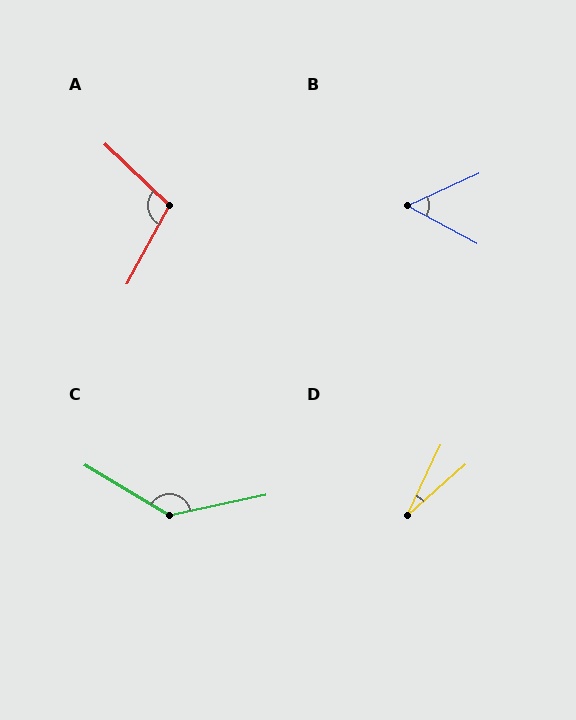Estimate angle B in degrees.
Approximately 53 degrees.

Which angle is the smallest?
D, at approximately 24 degrees.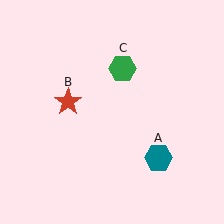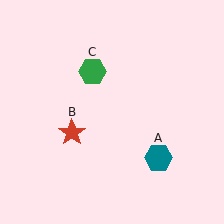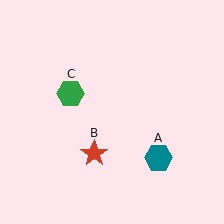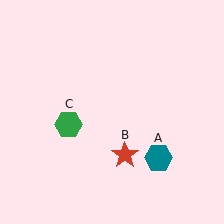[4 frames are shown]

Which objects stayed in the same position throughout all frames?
Teal hexagon (object A) remained stationary.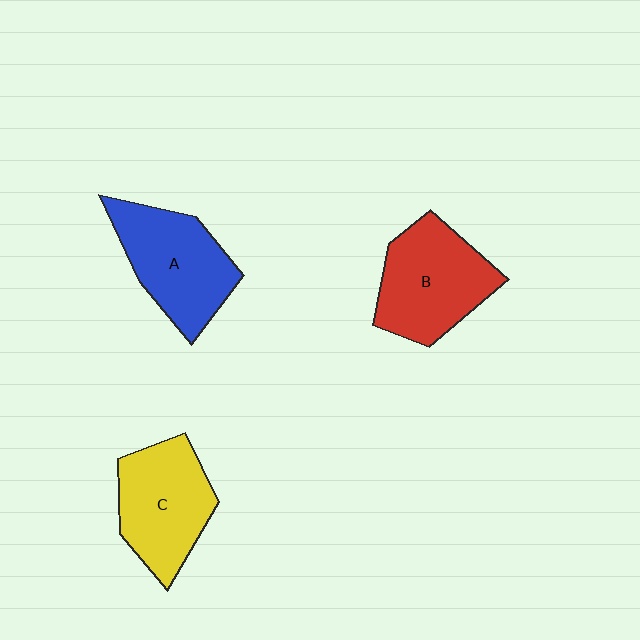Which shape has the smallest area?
Shape C (yellow).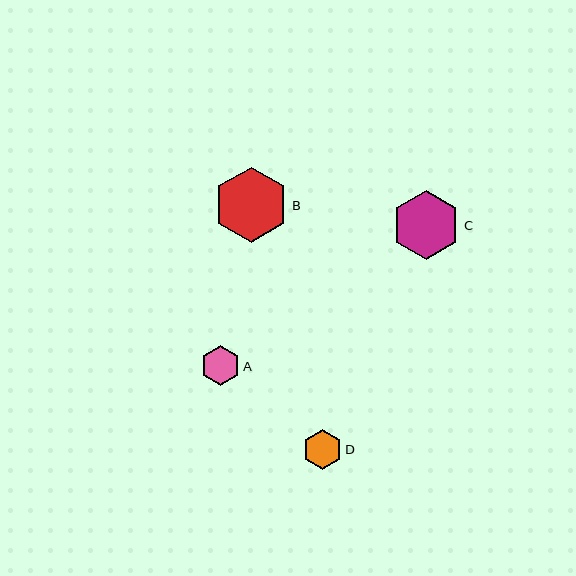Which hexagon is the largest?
Hexagon B is the largest with a size of approximately 75 pixels.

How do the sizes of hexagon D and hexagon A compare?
Hexagon D and hexagon A are approximately the same size.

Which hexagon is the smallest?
Hexagon A is the smallest with a size of approximately 39 pixels.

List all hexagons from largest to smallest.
From largest to smallest: B, C, D, A.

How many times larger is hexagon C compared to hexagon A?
Hexagon C is approximately 1.8 times the size of hexagon A.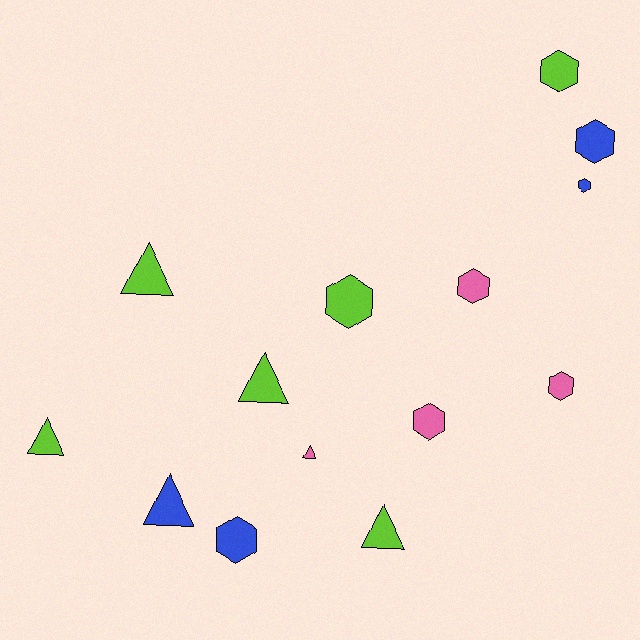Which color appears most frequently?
Lime, with 6 objects.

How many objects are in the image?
There are 14 objects.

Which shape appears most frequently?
Hexagon, with 8 objects.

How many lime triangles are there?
There are 4 lime triangles.